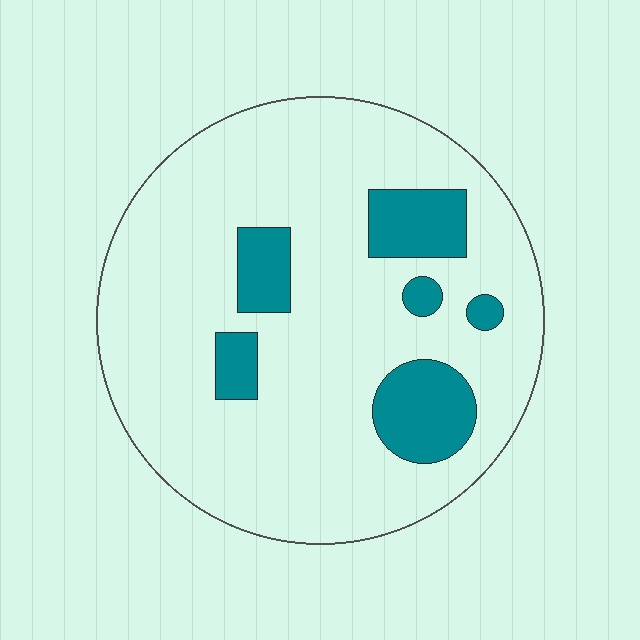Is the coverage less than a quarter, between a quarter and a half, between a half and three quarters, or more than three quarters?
Less than a quarter.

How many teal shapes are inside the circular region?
6.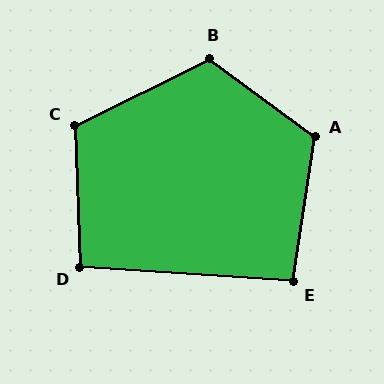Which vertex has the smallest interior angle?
E, at approximately 95 degrees.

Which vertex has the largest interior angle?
A, at approximately 118 degrees.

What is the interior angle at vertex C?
Approximately 114 degrees (obtuse).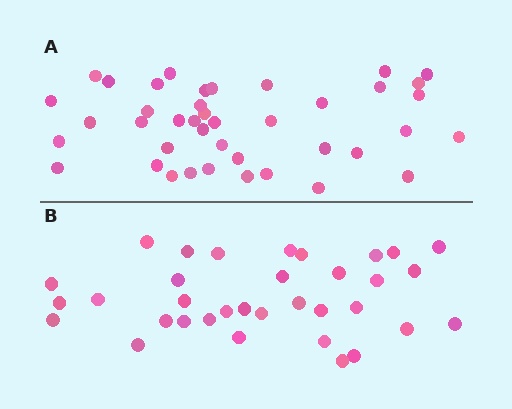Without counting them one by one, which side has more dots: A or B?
Region A (the top region) has more dots.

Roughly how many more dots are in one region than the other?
Region A has roughly 8 or so more dots than region B.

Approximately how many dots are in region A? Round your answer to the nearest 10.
About 40 dots. (The exact count is 41, which rounds to 40.)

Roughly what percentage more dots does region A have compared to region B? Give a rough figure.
About 20% more.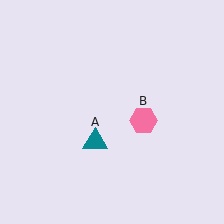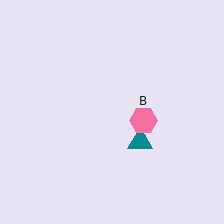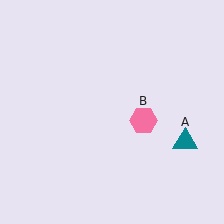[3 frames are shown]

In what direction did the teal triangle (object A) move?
The teal triangle (object A) moved right.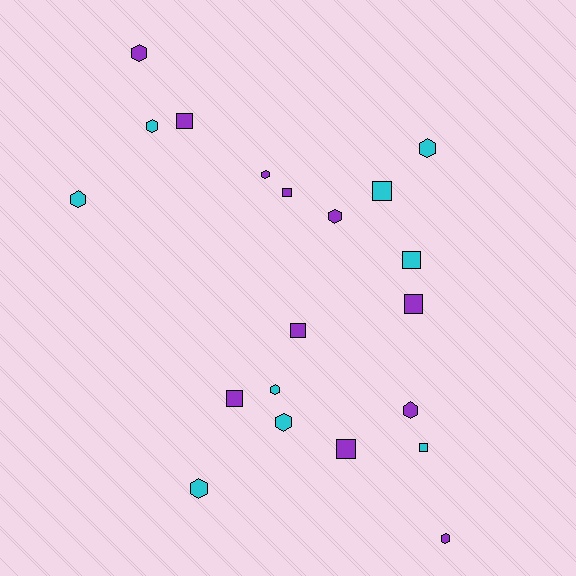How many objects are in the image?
There are 20 objects.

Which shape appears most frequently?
Hexagon, with 11 objects.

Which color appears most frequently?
Purple, with 11 objects.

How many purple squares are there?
There are 6 purple squares.